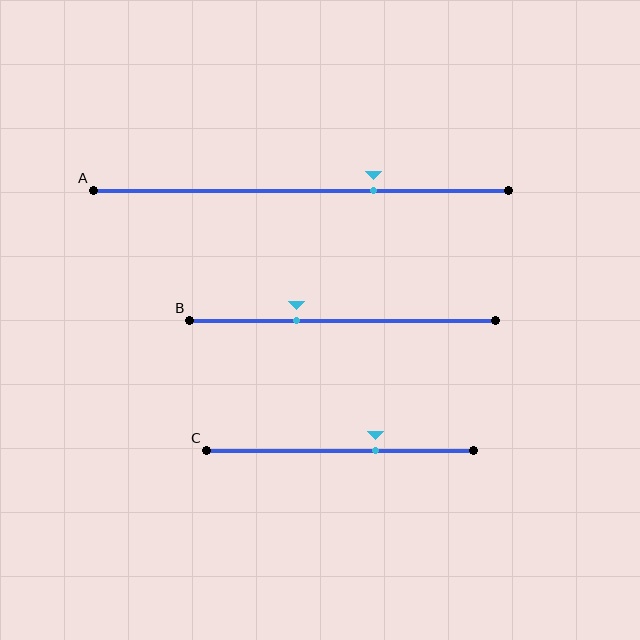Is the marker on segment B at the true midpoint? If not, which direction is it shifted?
No, the marker on segment B is shifted to the left by about 15% of the segment length.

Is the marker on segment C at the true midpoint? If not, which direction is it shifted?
No, the marker on segment C is shifted to the right by about 13% of the segment length.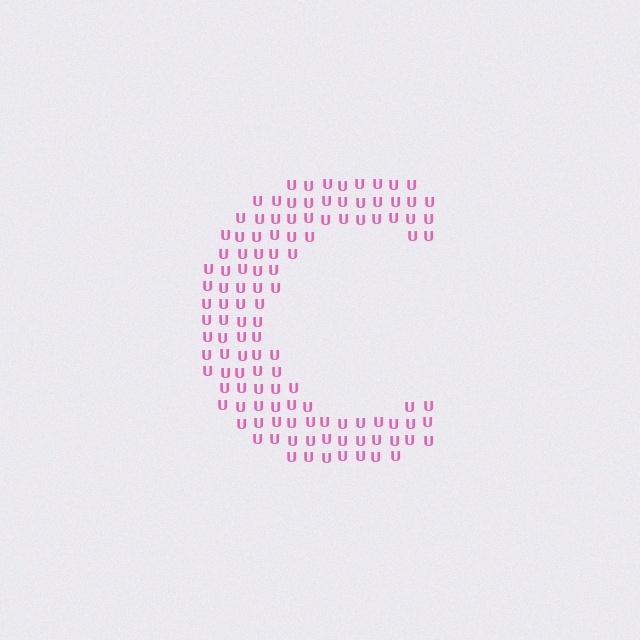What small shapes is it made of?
It is made of small letter U's.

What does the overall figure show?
The overall figure shows the letter C.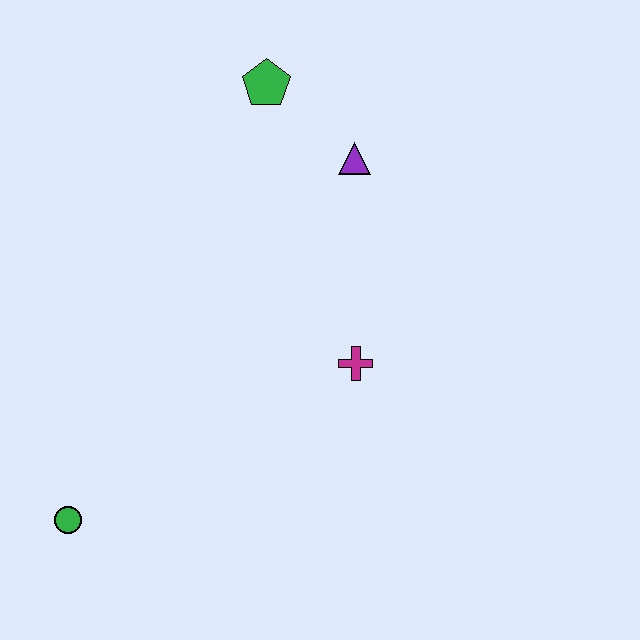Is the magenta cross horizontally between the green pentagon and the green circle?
No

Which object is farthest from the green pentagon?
The green circle is farthest from the green pentagon.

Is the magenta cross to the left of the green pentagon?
No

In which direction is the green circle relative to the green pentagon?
The green circle is below the green pentagon.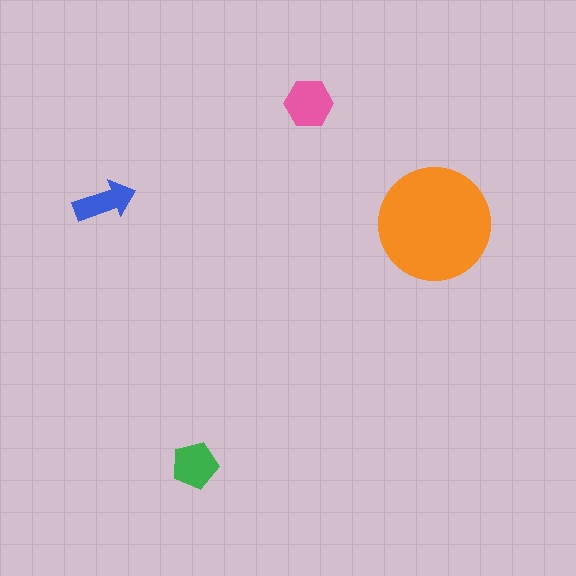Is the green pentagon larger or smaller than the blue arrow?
Larger.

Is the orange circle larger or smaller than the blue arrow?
Larger.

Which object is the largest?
The orange circle.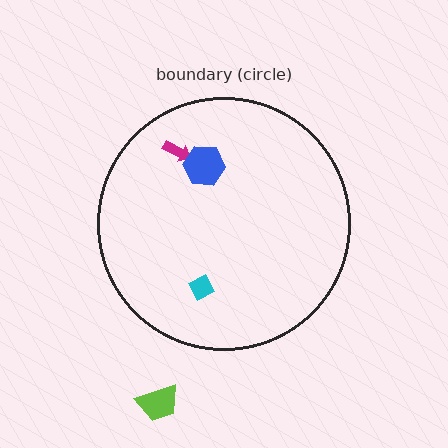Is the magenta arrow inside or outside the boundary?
Inside.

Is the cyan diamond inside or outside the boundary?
Inside.